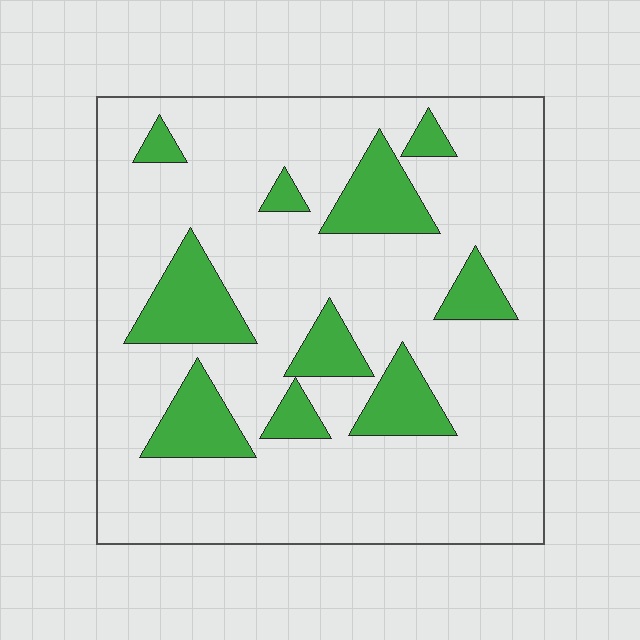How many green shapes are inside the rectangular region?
10.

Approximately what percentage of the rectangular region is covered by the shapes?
Approximately 20%.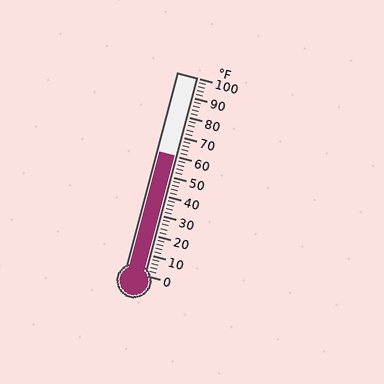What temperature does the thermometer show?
The thermometer shows approximately 60°F.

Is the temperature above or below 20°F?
The temperature is above 20°F.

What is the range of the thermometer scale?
The thermometer scale ranges from 0°F to 100°F.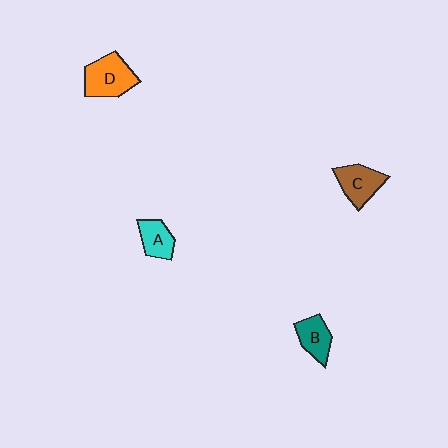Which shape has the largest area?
Shape D (orange).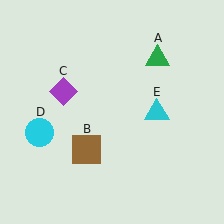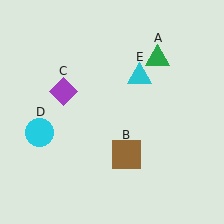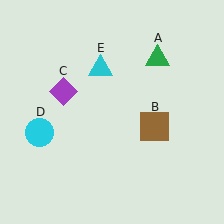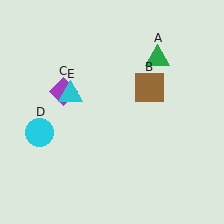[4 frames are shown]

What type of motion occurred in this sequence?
The brown square (object B), cyan triangle (object E) rotated counterclockwise around the center of the scene.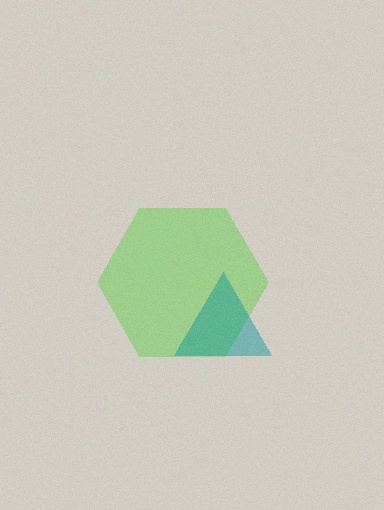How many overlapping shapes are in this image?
There are 2 overlapping shapes in the image.